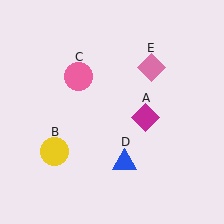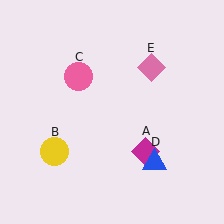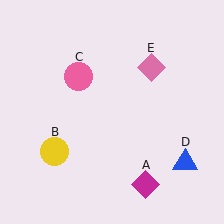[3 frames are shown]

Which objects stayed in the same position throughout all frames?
Yellow circle (object B) and pink circle (object C) and pink diamond (object E) remained stationary.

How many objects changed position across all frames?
2 objects changed position: magenta diamond (object A), blue triangle (object D).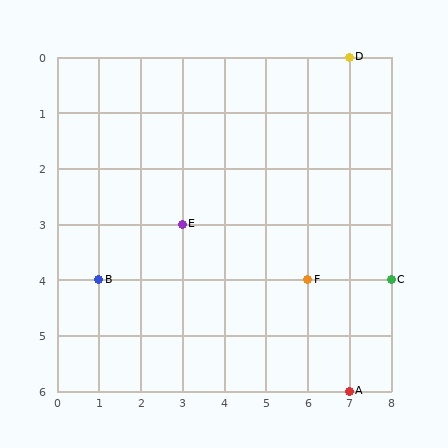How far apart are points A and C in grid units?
Points A and C are 1 column and 2 rows apart (about 2.2 grid units diagonally).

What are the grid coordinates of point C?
Point C is at grid coordinates (8, 4).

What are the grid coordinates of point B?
Point B is at grid coordinates (1, 4).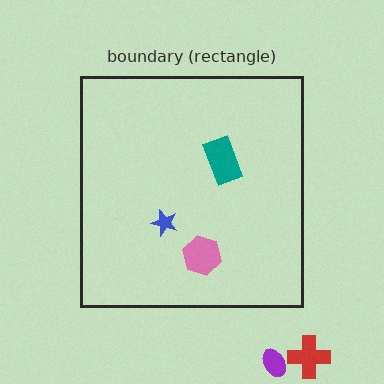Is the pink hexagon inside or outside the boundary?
Inside.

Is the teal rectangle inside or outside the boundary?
Inside.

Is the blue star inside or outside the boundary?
Inside.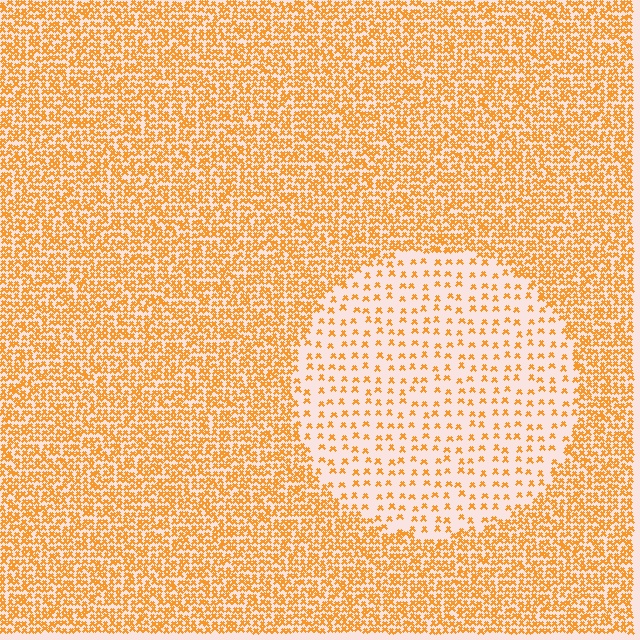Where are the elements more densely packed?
The elements are more densely packed outside the circle boundary.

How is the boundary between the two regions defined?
The boundary is defined by a change in element density (approximately 2.9x ratio). All elements are the same color, size, and shape.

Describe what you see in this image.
The image contains small orange elements arranged at two different densities. A circle-shaped region is visible where the elements are less densely packed than the surrounding area.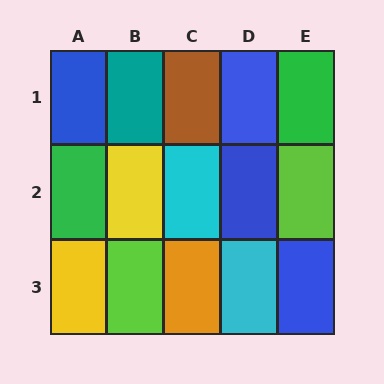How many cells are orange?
1 cell is orange.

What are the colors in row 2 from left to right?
Green, yellow, cyan, blue, lime.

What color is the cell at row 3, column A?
Yellow.